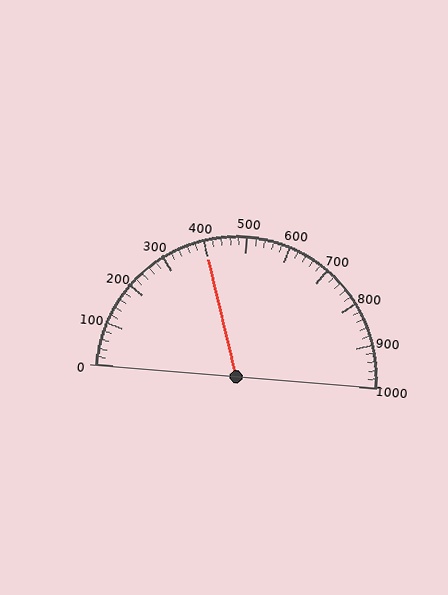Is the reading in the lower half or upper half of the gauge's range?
The reading is in the lower half of the range (0 to 1000).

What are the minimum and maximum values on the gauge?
The gauge ranges from 0 to 1000.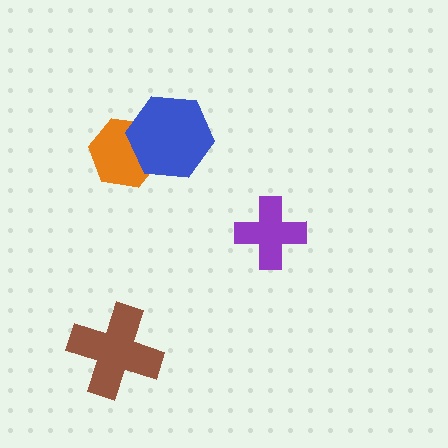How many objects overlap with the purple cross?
0 objects overlap with the purple cross.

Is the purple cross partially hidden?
No, no other shape covers it.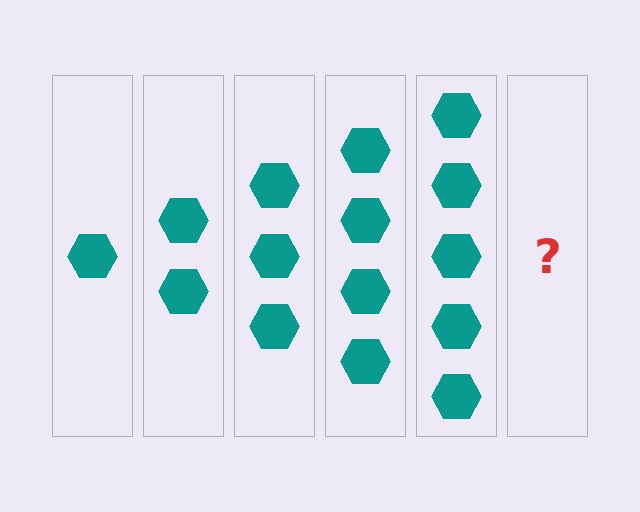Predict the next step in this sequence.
The next step is 6 hexagons.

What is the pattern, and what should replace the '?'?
The pattern is that each step adds one more hexagon. The '?' should be 6 hexagons.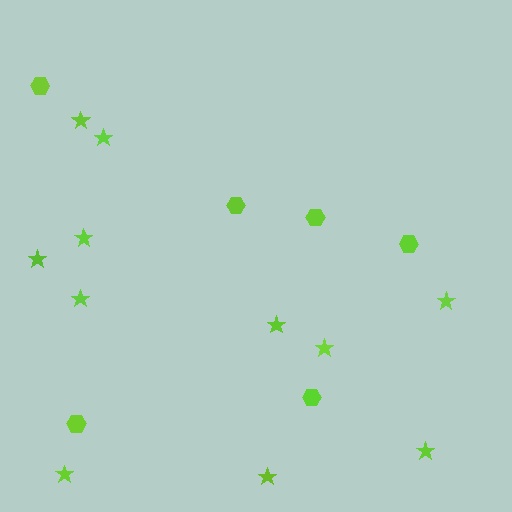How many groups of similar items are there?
There are 2 groups: one group of hexagons (6) and one group of stars (11).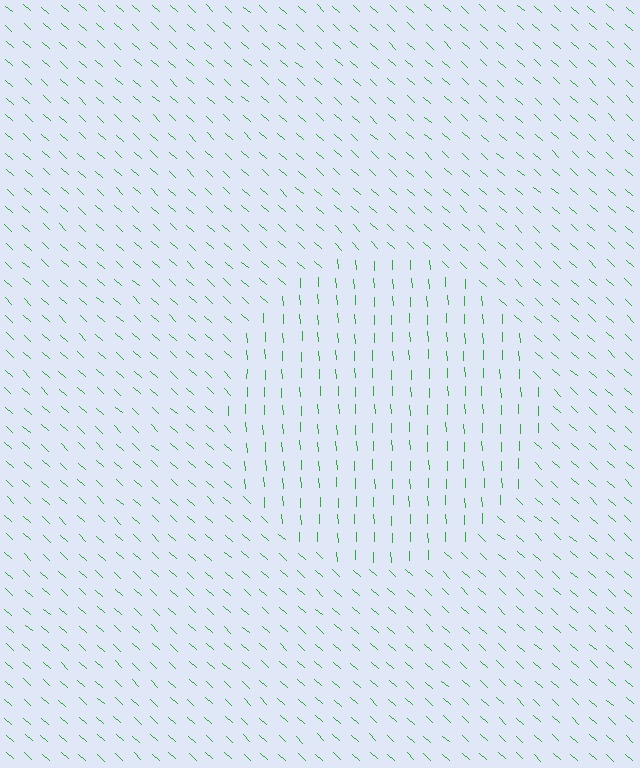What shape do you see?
I see a circle.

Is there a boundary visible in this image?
Yes, there is a texture boundary formed by a change in line orientation.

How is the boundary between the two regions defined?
The boundary is defined purely by a change in line orientation (approximately 45 degrees difference). All lines are the same color and thickness.